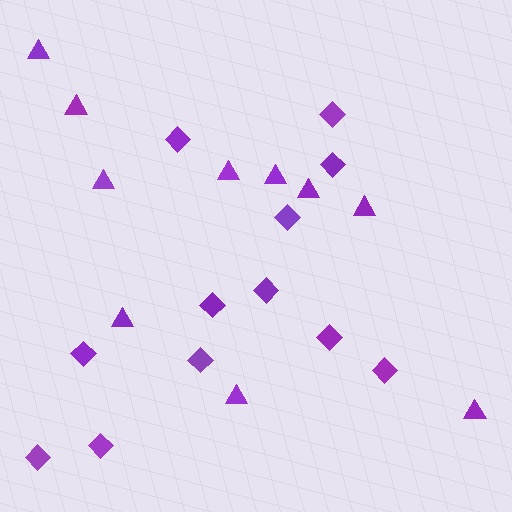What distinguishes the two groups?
There are 2 groups: one group of diamonds (12) and one group of triangles (10).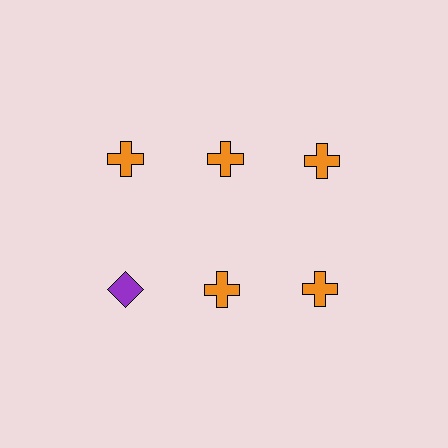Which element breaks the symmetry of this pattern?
The purple diamond in the second row, leftmost column breaks the symmetry. All other shapes are orange crosses.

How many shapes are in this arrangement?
There are 6 shapes arranged in a grid pattern.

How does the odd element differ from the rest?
It differs in both color (purple instead of orange) and shape (diamond instead of cross).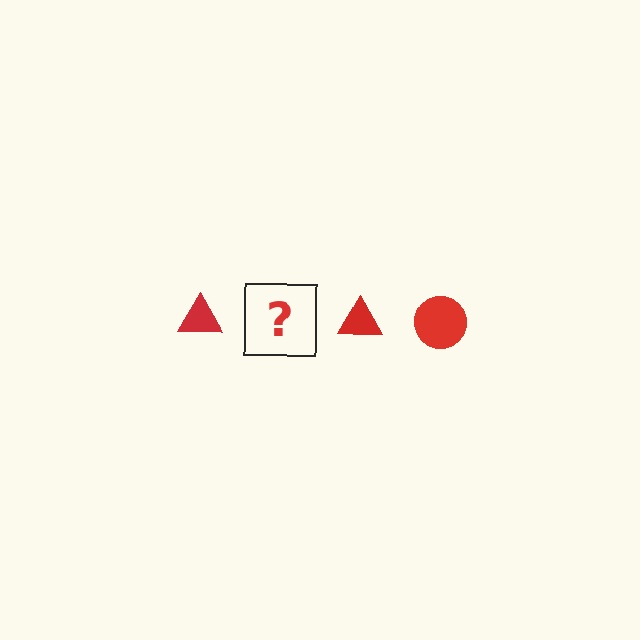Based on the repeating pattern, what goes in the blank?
The blank should be a red circle.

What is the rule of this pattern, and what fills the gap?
The rule is that the pattern cycles through triangle, circle shapes in red. The gap should be filled with a red circle.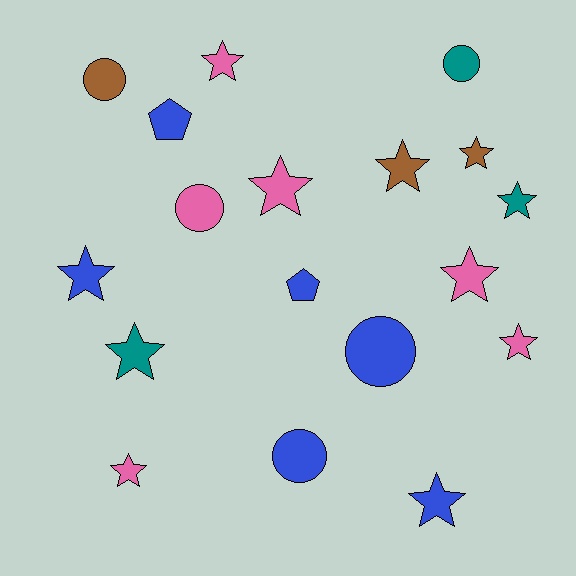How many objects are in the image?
There are 18 objects.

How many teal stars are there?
There are 2 teal stars.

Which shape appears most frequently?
Star, with 11 objects.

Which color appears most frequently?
Pink, with 6 objects.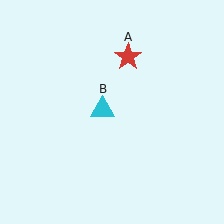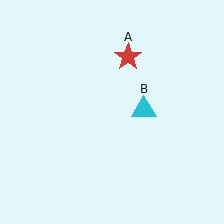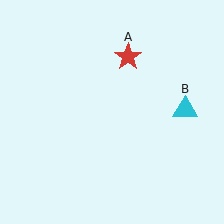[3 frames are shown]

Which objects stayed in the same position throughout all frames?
Red star (object A) remained stationary.